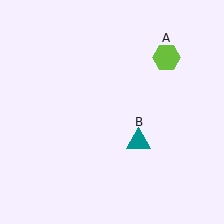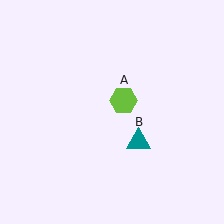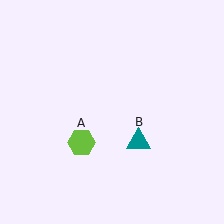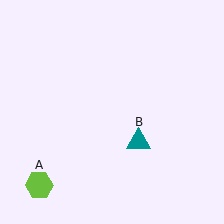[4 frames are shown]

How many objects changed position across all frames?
1 object changed position: lime hexagon (object A).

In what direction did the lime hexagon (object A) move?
The lime hexagon (object A) moved down and to the left.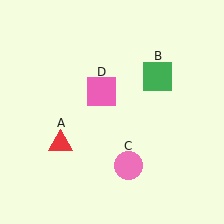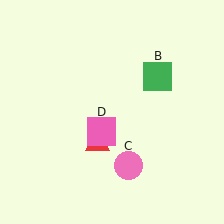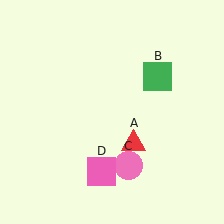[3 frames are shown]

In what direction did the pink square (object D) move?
The pink square (object D) moved down.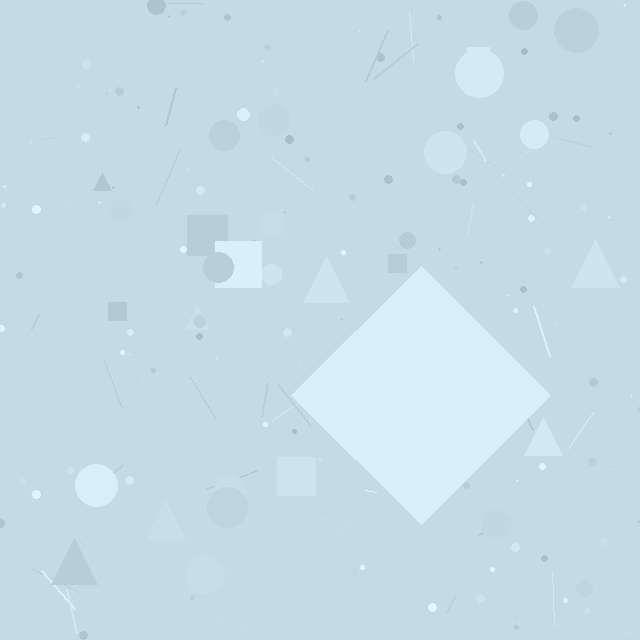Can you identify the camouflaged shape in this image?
The camouflaged shape is a diamond.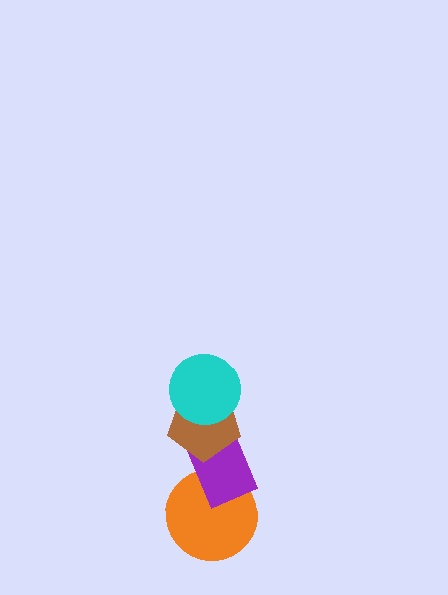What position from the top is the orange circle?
The orange circle is 4th from the top.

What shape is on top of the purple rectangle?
The brown pentagon is on top of the purple rectangle.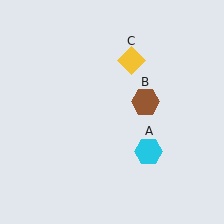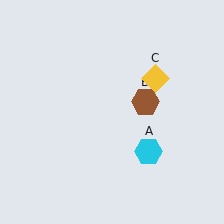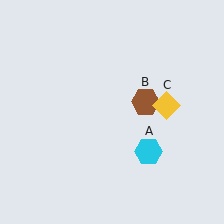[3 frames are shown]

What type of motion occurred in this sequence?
The yellow diamond (object C) rotated clockwise around the center of the scene.